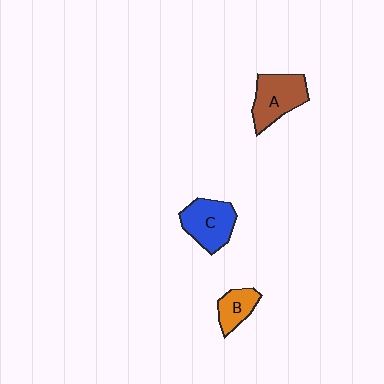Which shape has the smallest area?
Shape B (orange).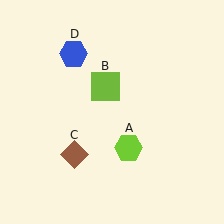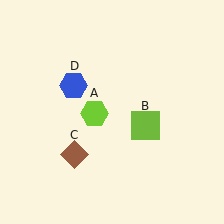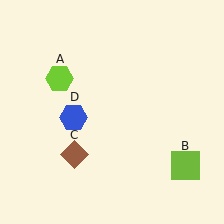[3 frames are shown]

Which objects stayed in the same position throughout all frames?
Brown diamond (object C) remained stationary.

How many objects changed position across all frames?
3 objects changed position: lime hexagon (object A), lime square (object B), blue hexagon (object D).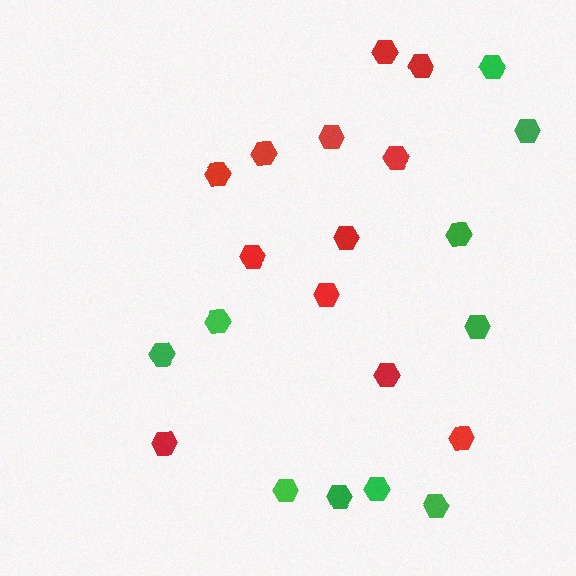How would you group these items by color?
There are 2 groups: one group of red hexagons (12) and one group of green hexagons (10).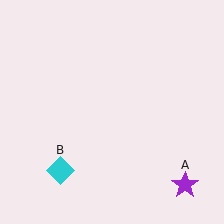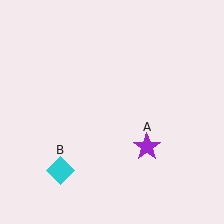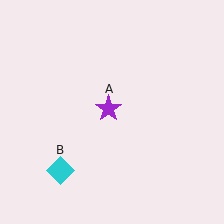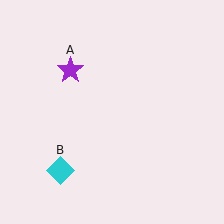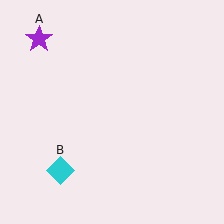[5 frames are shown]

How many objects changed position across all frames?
1 object changed position: purple star (object A).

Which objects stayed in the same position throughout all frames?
Cyan diamond (object B) remained stationary.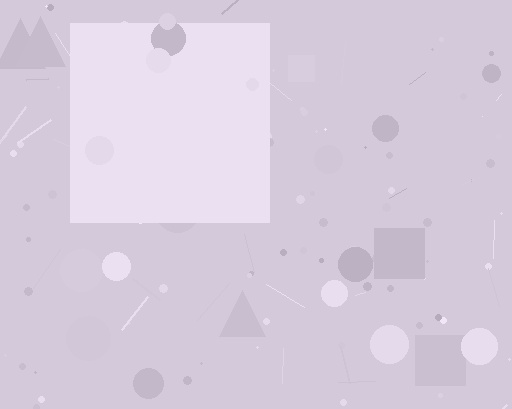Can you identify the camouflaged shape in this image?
The camouflaged shape is a square.